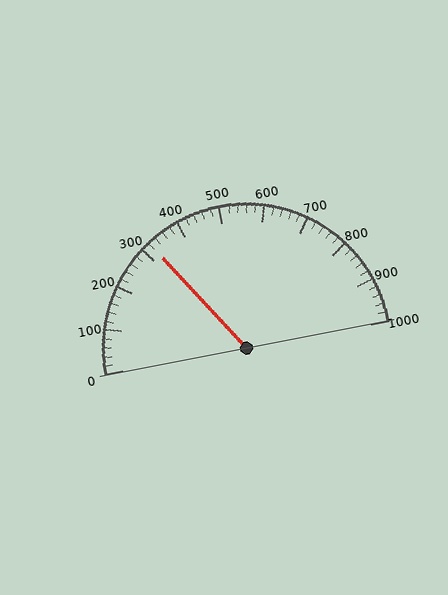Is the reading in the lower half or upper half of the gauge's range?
The reading is in the lower half of the range (0 to 1000).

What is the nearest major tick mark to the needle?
The nearest major tick mark is 300.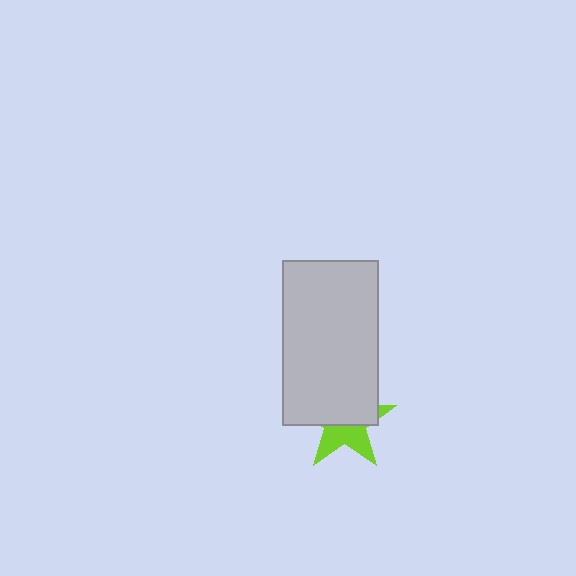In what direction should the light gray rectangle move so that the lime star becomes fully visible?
The light gray rectangle should move up. That is the shortest direction to clear the overlap and leave the lime star fully visible.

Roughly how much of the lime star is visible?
A small part of it is visible (roughly 44%).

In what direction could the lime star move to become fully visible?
The lime star could move down. That would shift it out from behind the light gray rectangle entirely.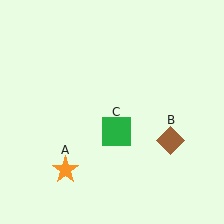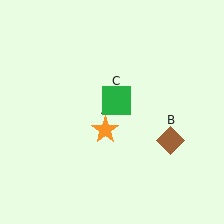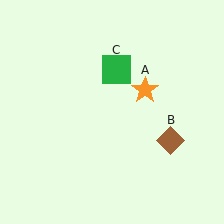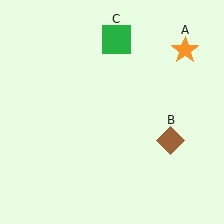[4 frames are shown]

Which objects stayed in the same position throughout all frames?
Brown diamond (object B) remained stationary.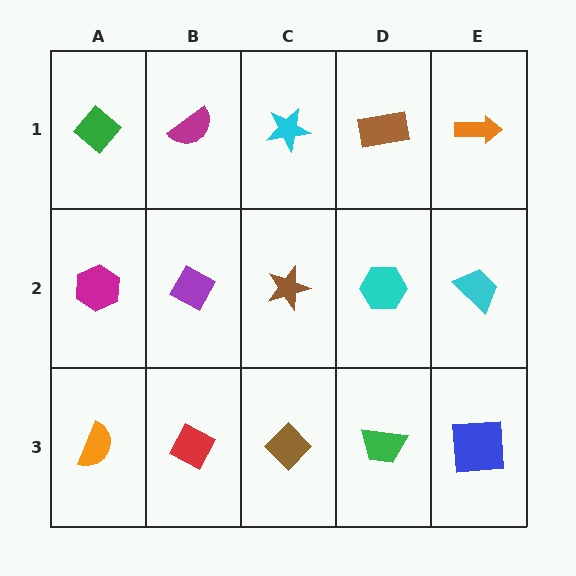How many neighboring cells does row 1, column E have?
2.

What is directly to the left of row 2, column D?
A brown star.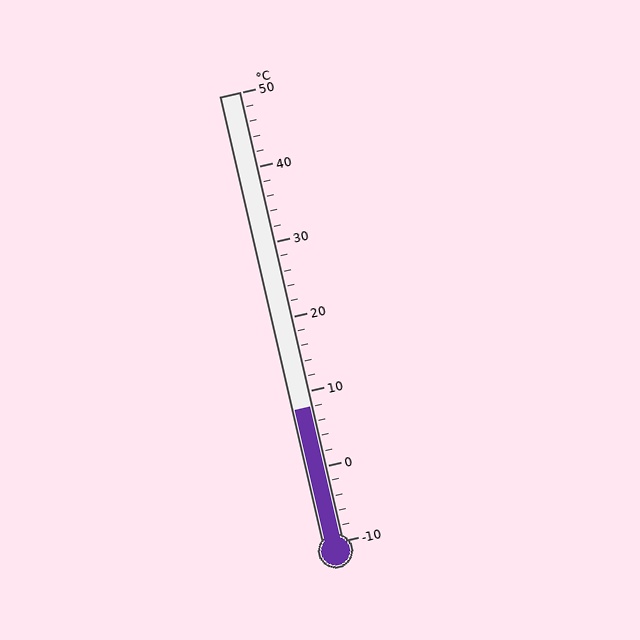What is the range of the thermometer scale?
The thermometer scale ranges from -10°C to 50°C.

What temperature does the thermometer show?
The thermometer shows approximately 8°C.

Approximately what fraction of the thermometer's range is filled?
The thermometer is filled to approximately 30% of its range.